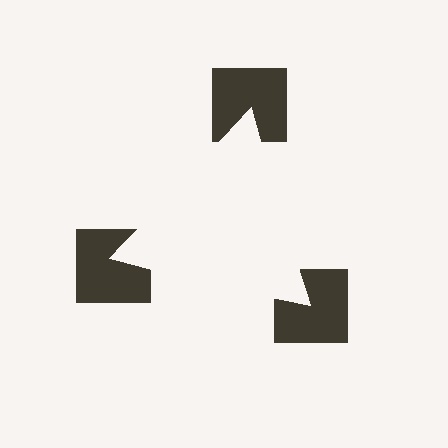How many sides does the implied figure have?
3 sides.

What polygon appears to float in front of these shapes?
An illusory triangle — its edges are inferred from the aligned wedge cuts in the notched squares, not physically drawn.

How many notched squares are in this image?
There are 3 — one at each vertex of the illusory triangle.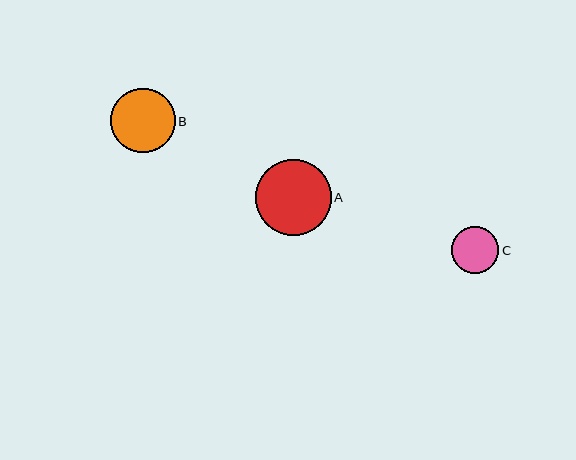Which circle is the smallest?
Circle C is the smallest with a size of approximately 47 pixels.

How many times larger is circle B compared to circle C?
Circle B is approximately 1.4 times the size of circle C.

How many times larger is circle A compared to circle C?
Circle A is approximately 1.6 times the size of circle C.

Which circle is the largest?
Circle A is the largest with a size of approximately 76 pixels.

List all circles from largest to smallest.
From largest to smallest: A, B, C.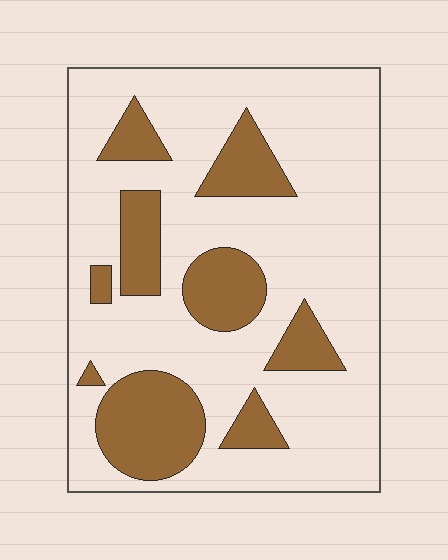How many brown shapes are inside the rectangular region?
9.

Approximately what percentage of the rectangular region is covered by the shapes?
Approximately 25%.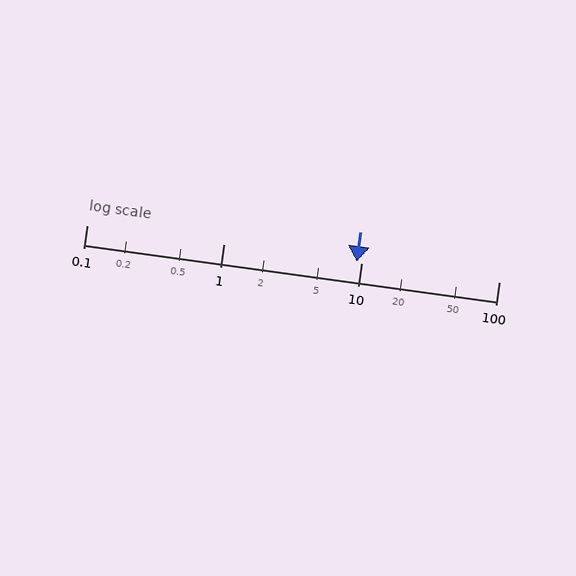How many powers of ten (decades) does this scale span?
The scale spans 3 decades, from 0.1 to 100.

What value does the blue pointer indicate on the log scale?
The pointer indicates approximately 9.3.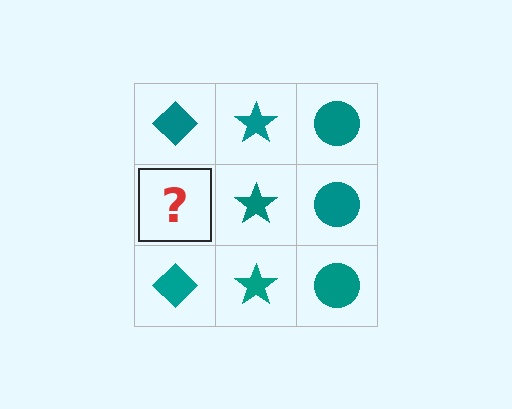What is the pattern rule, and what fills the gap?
The rule is that each column has a consistent shape. The gap should be filled with a teal diamond.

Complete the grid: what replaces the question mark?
The question mark should be replaced with a teal diamond.